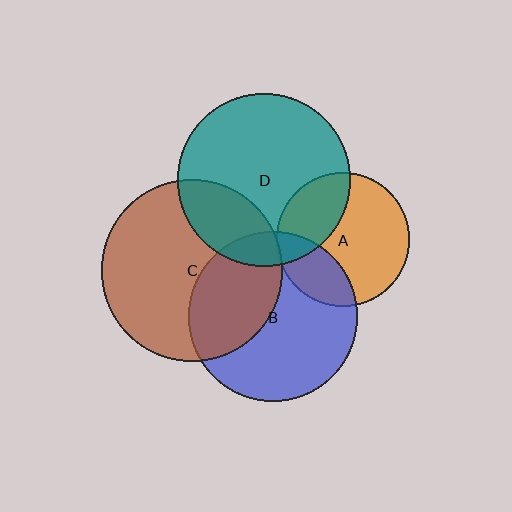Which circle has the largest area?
Circle C (brown).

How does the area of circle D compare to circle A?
Approximately 1.7 times.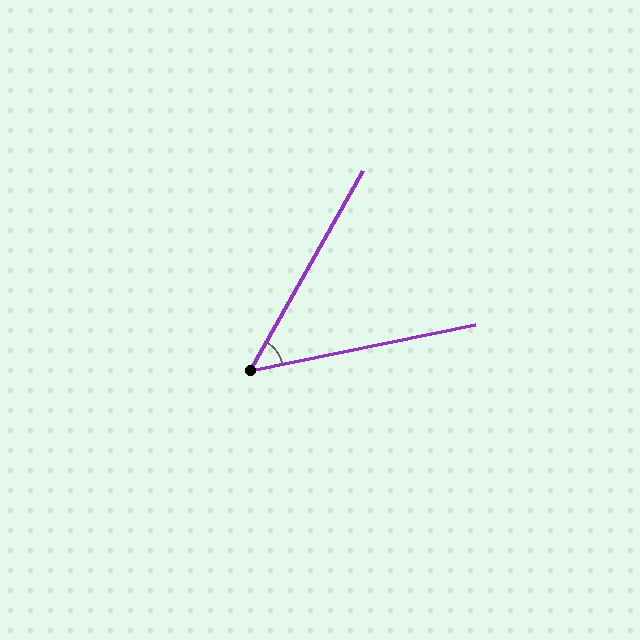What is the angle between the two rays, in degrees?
Approximately 49 degrees.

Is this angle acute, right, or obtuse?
It is acute.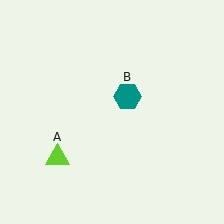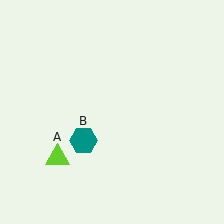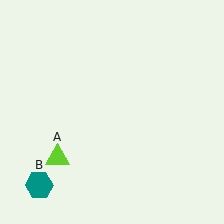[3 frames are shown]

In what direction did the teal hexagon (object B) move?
The teal hexagon (object B) moved down and to the left.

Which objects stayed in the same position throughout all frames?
Lime triangle (object A) remained stationary.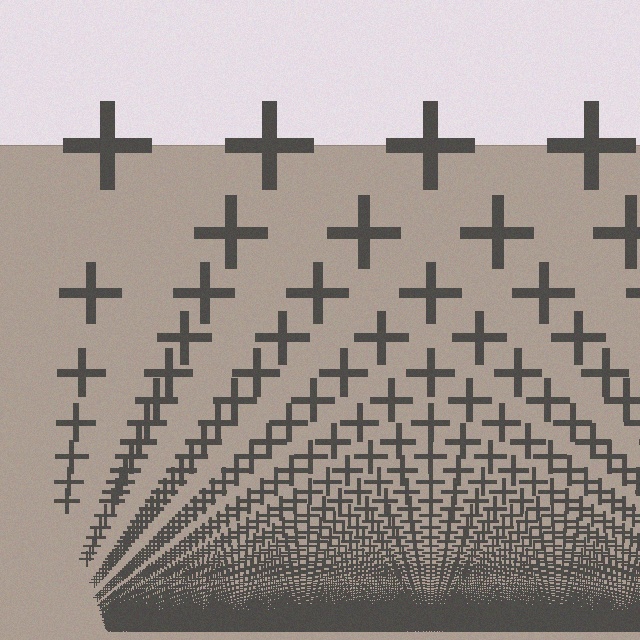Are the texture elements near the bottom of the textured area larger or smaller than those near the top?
Smaller. The gradient is inverted — elements near the bottom are smaller and denser.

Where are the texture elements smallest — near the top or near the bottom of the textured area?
Near the bottom.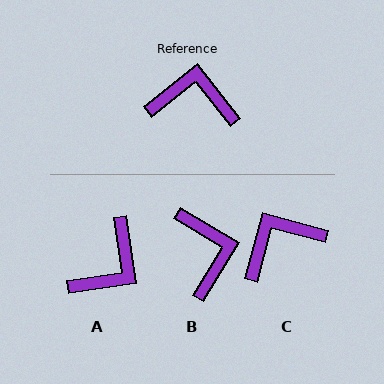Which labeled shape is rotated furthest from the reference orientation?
A, about 120 degrees away.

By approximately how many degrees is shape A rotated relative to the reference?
Approximately 120 degrees clockwise.